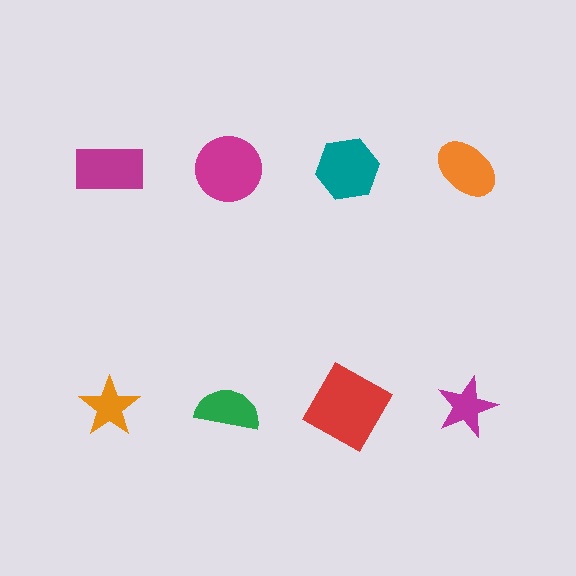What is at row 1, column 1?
A magenta rectangle.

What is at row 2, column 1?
An orange star.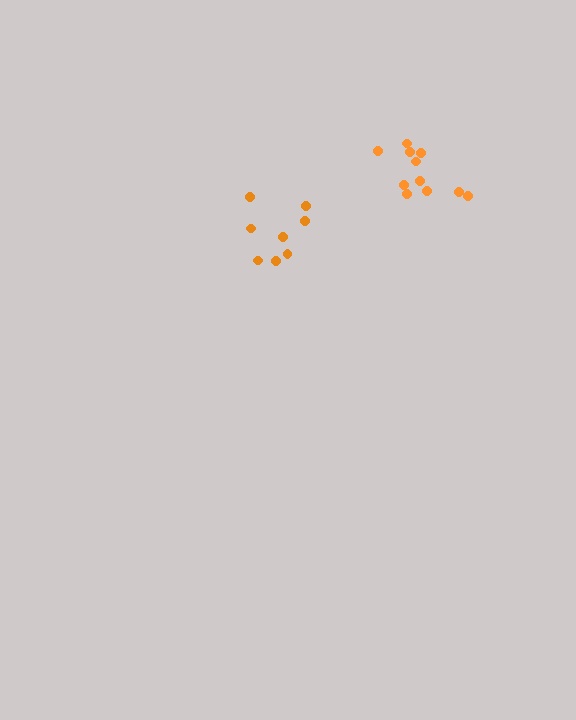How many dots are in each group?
Group 1: 11 dots, Group 2: 8 dots (19 total).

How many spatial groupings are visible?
There are 2 spatial groupings.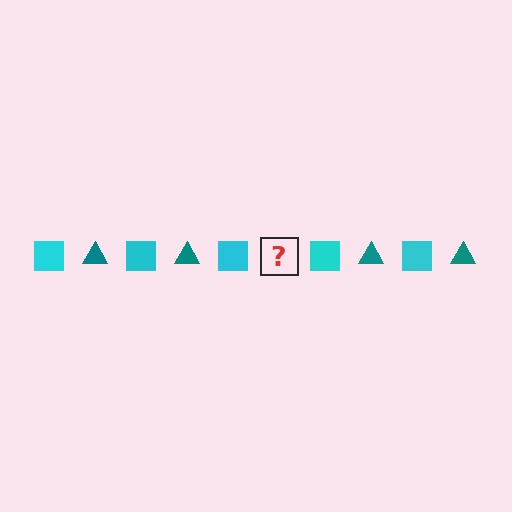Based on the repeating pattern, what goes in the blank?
The blank should be a teal triangle.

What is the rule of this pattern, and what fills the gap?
The rule is that the pattern alternates between cyan square and teal triangle. The gap should be filled with a teal triangle.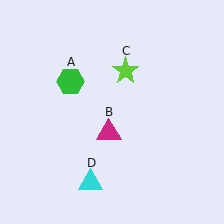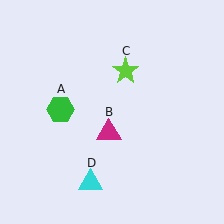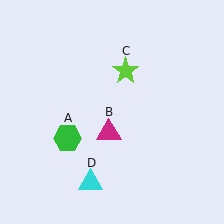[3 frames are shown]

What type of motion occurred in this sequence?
The green hexagon (object A) rotated counterclockwise around the center of the scene.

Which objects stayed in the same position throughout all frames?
Magenta triangle (object B) and lime star (object C) and cyan triangle (object D) remained stationary.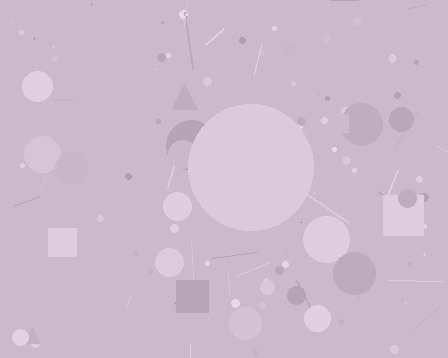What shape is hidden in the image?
A circle is hidden in the image.